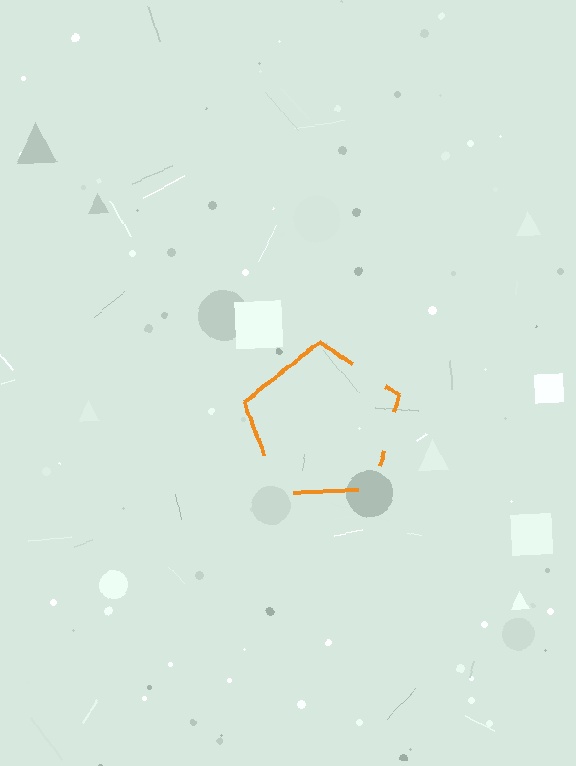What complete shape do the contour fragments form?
The contour fragments form a pentagon.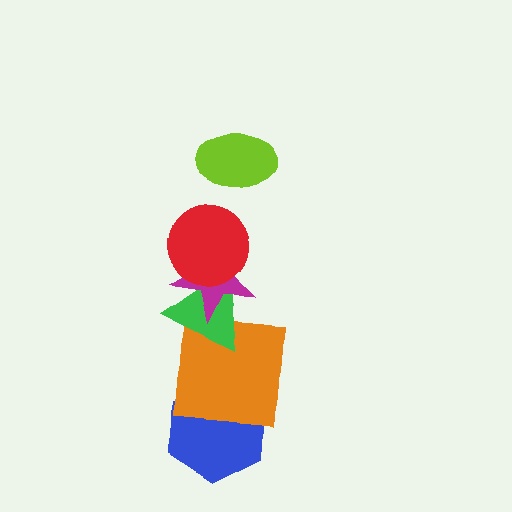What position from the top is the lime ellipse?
The lime ellipse is 1st from the top.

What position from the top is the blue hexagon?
The blue hexagon is 6th from the top.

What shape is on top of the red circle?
The lime ellipse is on top of the red circle.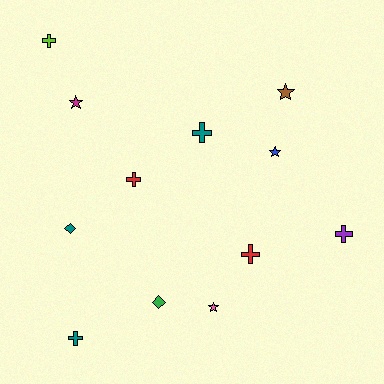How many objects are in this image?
There are 12 objects.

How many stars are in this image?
There are 4 stars.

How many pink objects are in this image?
There is 1 pink object.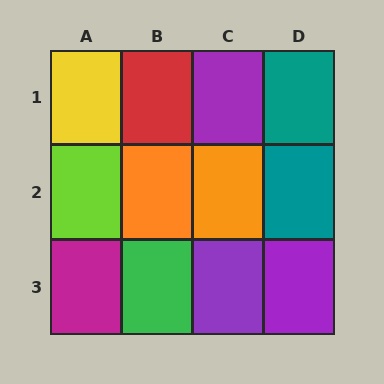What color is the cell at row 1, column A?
Yellow.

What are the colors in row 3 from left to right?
Magenta, green, purple, purple.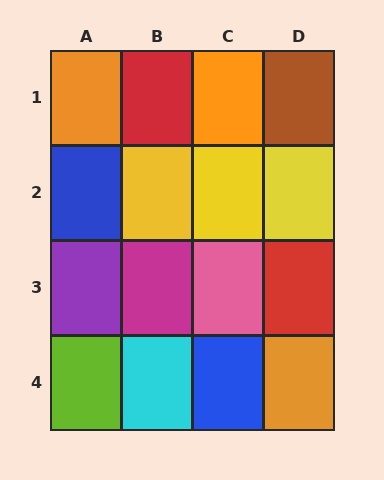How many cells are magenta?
1 cell is magenta.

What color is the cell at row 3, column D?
Red.